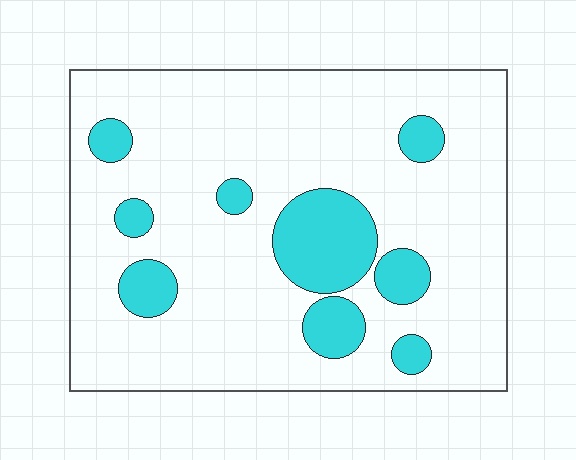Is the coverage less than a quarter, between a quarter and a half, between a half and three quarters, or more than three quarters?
Less than a quarter.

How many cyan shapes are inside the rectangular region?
9.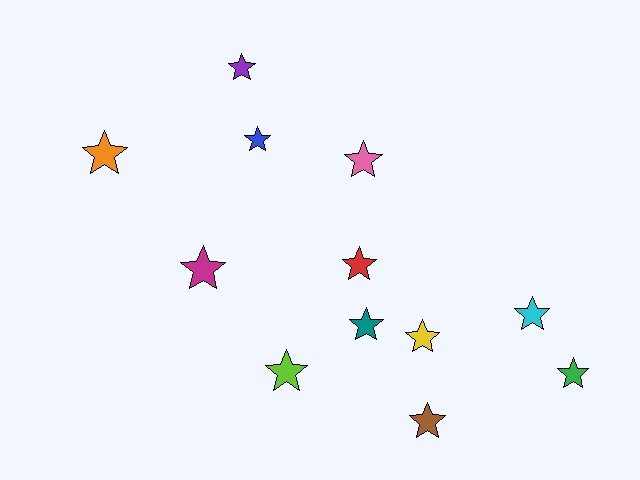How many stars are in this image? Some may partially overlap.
There are 12 stars.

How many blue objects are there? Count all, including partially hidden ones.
There is 1 blue object.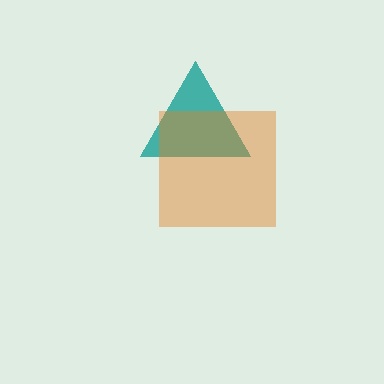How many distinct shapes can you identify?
There are 2 distinct shapes: a teal triangle, an orange square.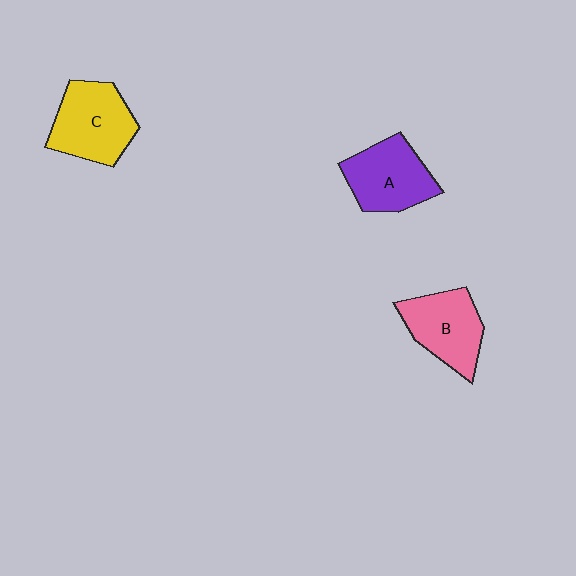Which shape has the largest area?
Shape C (yellow).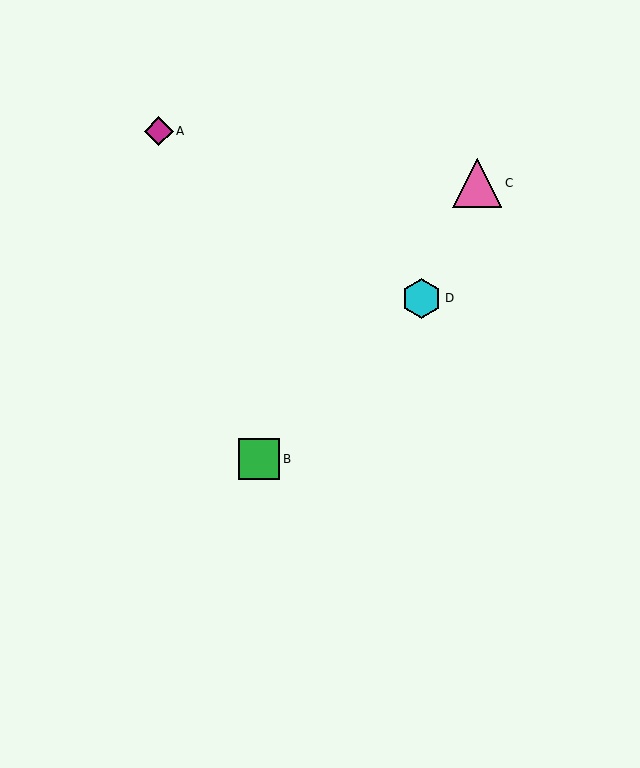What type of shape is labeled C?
Shape C is a pink triangle.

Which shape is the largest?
The pink triangle (labeled C) is the largest.